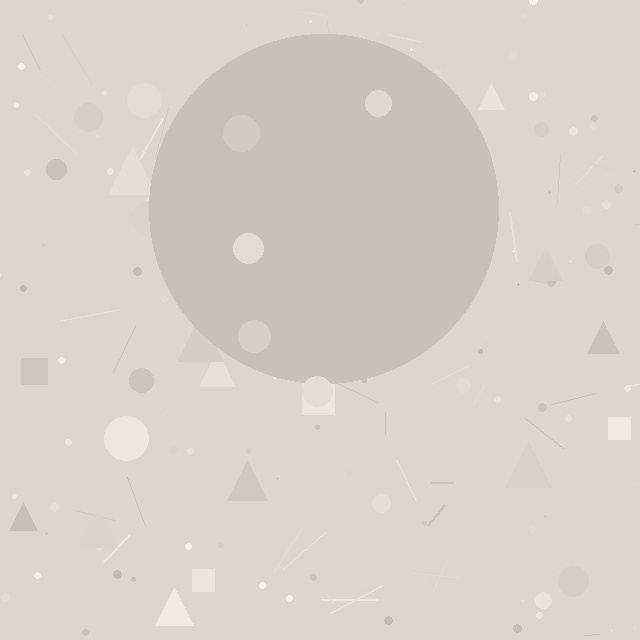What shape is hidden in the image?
A circle is hidden in the image.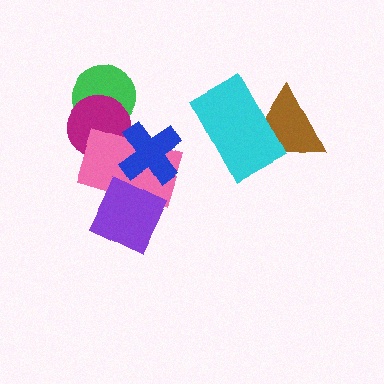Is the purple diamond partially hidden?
No, no other shape covers it.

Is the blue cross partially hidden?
Yes, it is partially covered by another shape.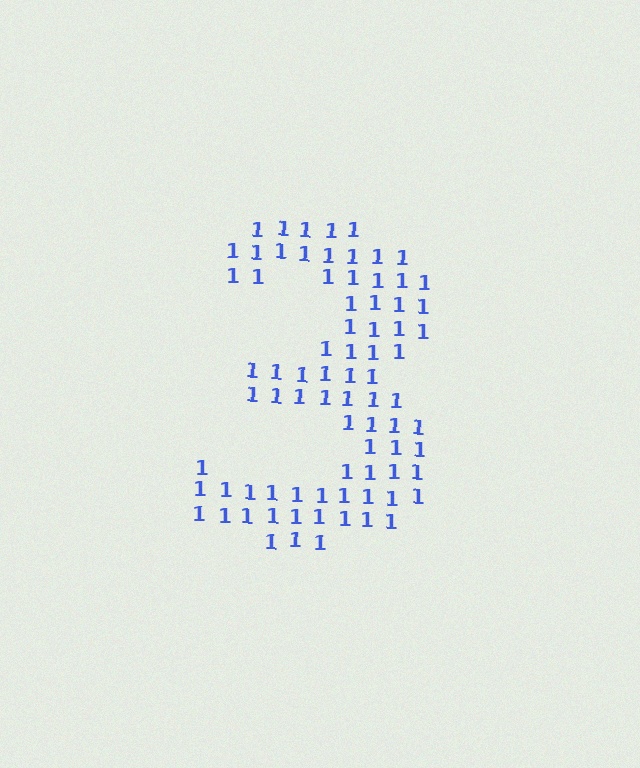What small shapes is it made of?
It is made of small digit 1's.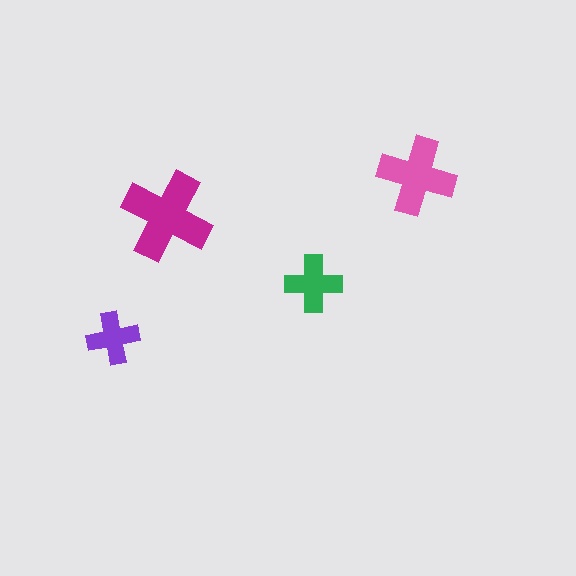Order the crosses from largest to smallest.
the magenta one, the pink one, the green one, the purple one.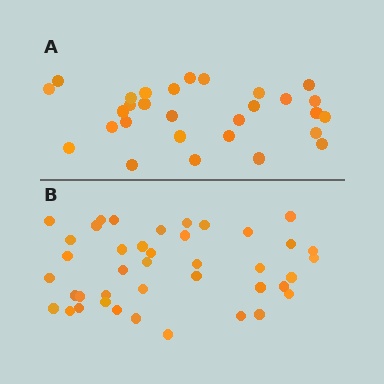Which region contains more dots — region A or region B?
Region B (the bottom region) has more dots.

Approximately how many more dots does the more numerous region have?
Region B has roughly 12 or so more dots than region A.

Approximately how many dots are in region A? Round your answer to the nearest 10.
About 30 dots. (The exact count is 29, which rounds to 30.)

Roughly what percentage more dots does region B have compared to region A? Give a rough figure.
About 40% more.